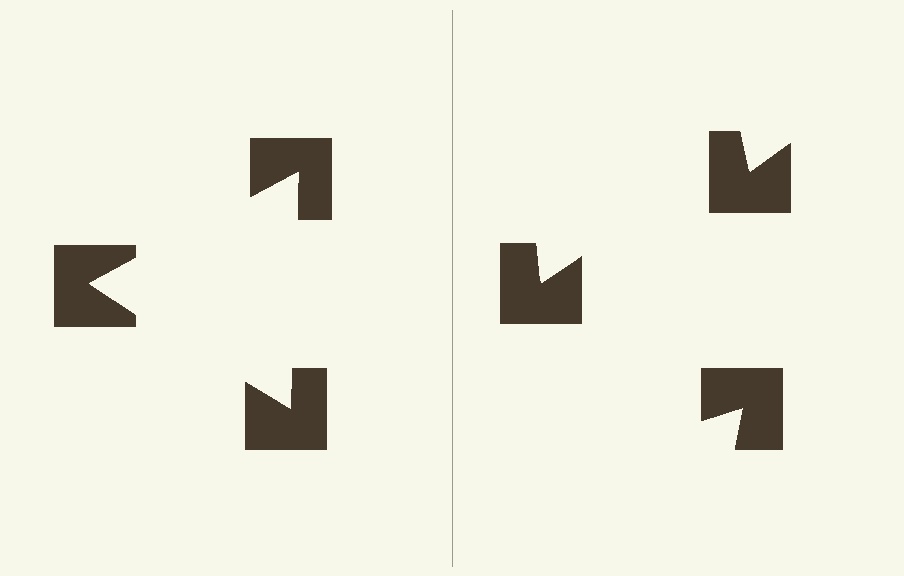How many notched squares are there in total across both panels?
6 — 3 on each side.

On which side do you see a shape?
An illusory triangle appears on the left side. On the right side the wedge cuts are rotated, so no coherent shape forms.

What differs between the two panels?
The notched squares are positioned identically on both sides; only the wedge orientations differ. On the left they align to a triangle; on the right they are misaligned.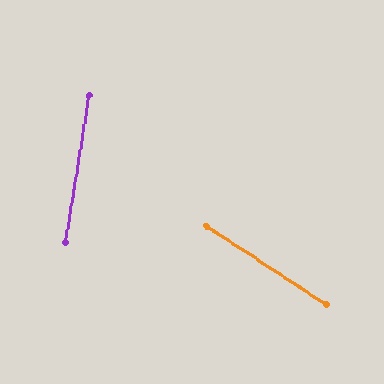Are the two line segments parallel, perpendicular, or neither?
Neither parallel nor perpendicular — they differ by about 65°.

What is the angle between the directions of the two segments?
Approximately 65 degrees.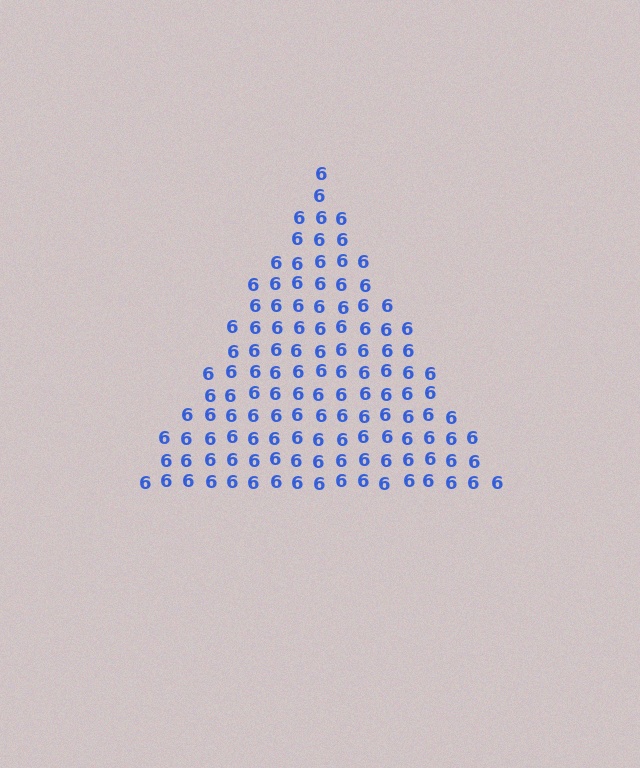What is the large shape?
The large shape is a triangle.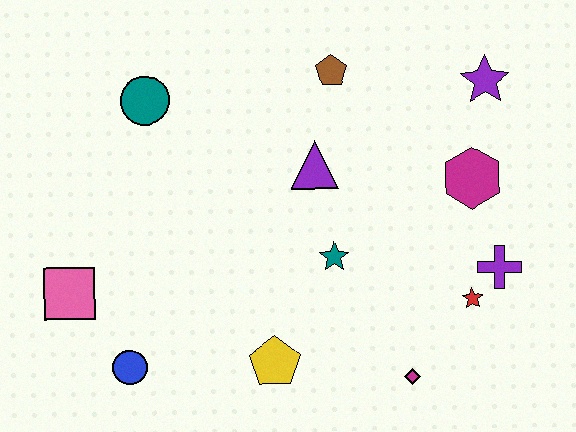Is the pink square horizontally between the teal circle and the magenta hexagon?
No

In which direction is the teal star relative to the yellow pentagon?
The teal star is above the yellow pentagon.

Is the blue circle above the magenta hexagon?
No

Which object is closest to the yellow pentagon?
The teal star is closest to the yellow pentagon.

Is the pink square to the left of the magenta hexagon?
Yes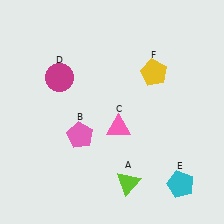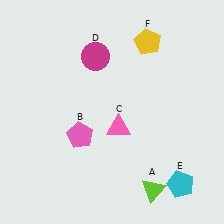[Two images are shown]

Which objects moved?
The objects that moved are: the lime triangle (A), the magenta circle (D), the yellow pentagon (F).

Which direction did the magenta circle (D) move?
The magenta circle (D) moved right.